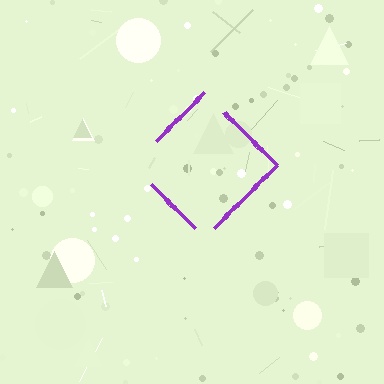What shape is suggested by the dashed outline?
The dashed outline suggests a diamond.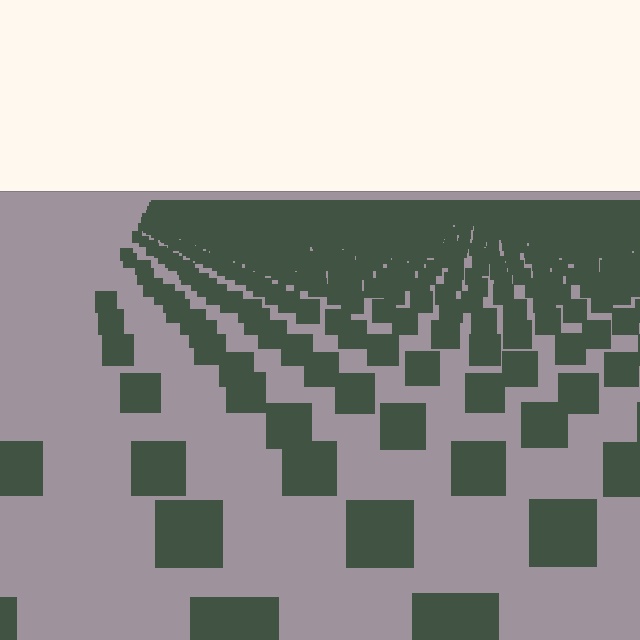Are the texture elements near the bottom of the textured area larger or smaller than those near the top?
Larger. Near the bottom, elements are closer to the viewer and appear at a bigger on-screen size.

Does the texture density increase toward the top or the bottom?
Density increases toward the top.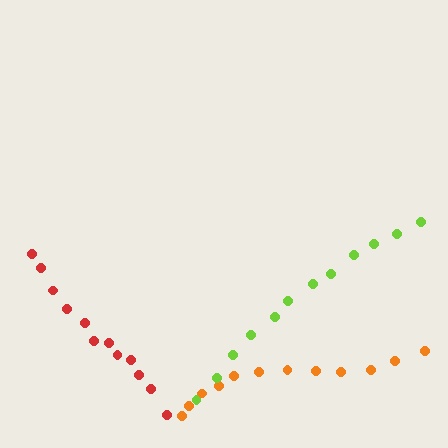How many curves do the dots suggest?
There are 3 distinct paths.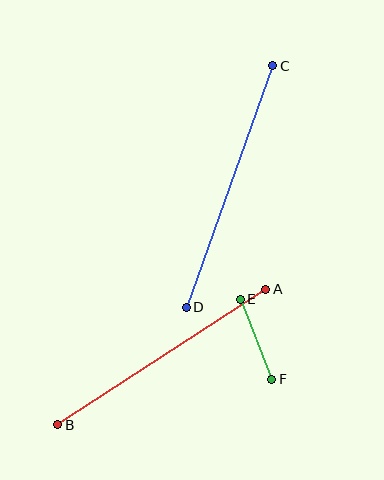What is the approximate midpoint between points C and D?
The midpoint is at approximately (230, 186) pixels.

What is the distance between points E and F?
The distance is approximately 86 pixels.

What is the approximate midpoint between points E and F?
The midpoint is at approximately (256, 339) pixels.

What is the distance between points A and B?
The distance is approximately 248 pixels.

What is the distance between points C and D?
The distance is approximately 257 pixels.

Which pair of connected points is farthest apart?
Points C and D are farthest apart.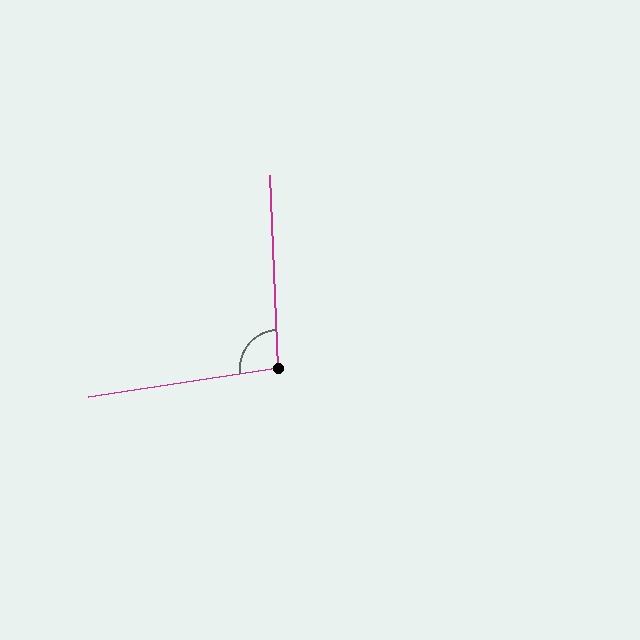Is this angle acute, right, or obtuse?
It is obtuse.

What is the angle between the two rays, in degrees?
Approximately 97 degrees.